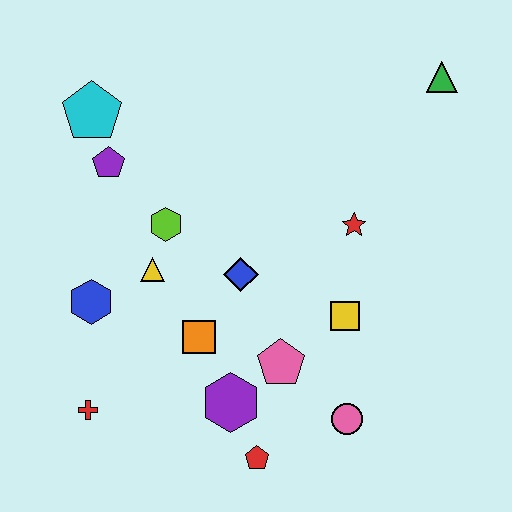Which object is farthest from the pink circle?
The cyan pentagon is farthest from the pink circle.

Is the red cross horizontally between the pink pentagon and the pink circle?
No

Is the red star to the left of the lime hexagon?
No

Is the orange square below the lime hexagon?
Yes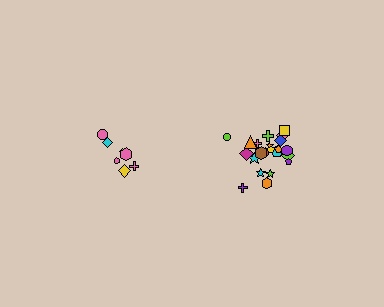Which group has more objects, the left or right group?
The right group.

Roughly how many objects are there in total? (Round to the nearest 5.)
Roughly 30 objects in total.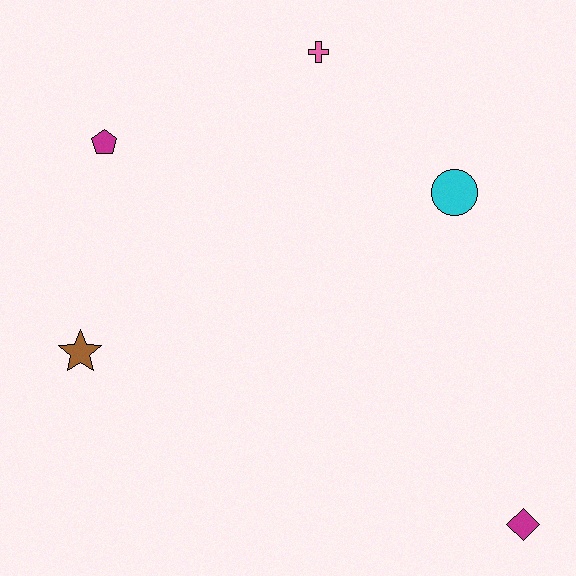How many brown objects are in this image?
There is 1 brown object.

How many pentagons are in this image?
There is 1 pentagon.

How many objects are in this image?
There are 5 objects.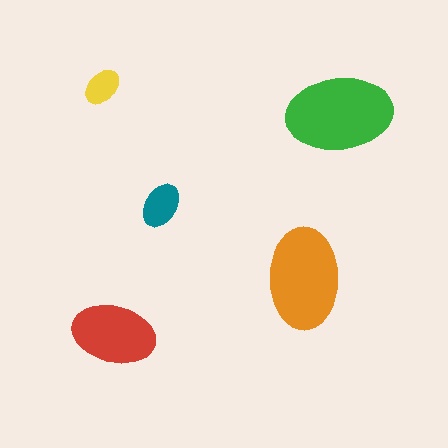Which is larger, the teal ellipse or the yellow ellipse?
The teal one.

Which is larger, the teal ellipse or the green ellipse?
The green one.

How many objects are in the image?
There are 5 objects in the image.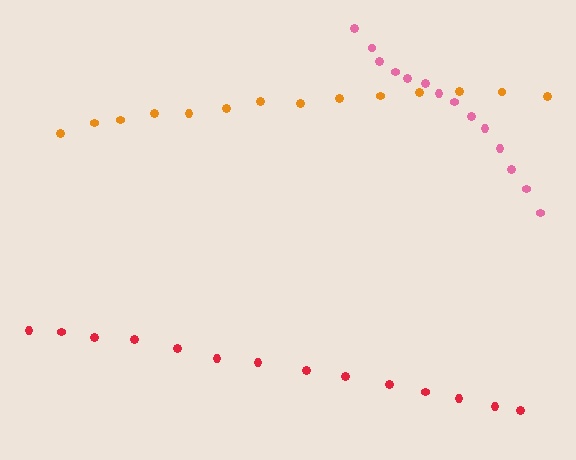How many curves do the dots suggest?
There are 3 distinct paths.